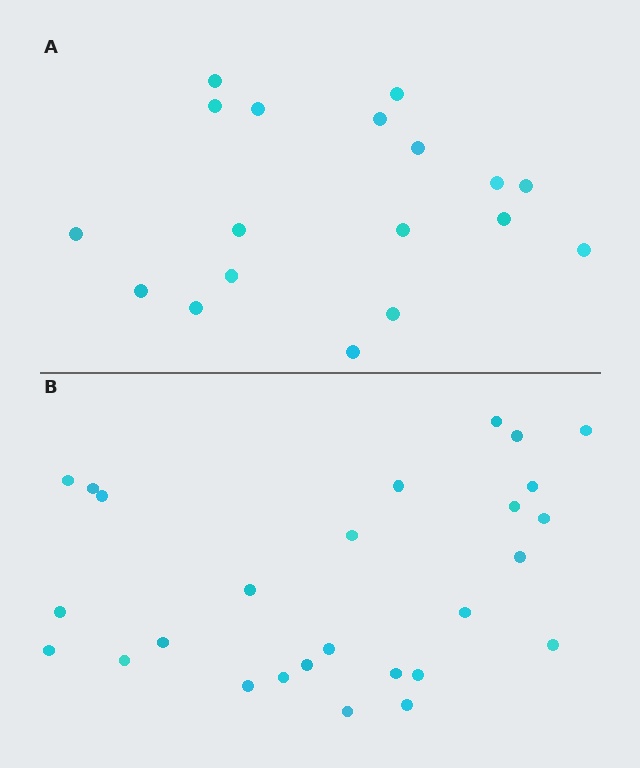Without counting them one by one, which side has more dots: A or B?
Region B (the bottom region) has more dots.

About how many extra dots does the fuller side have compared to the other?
Region B has roughly 8 or so more dots than region A.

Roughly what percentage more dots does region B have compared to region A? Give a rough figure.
About 50% more.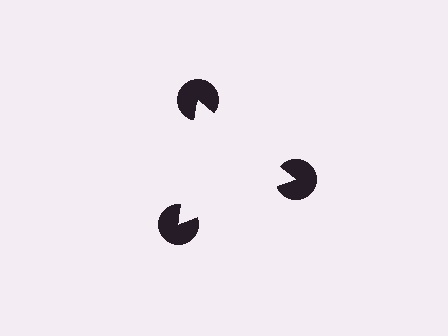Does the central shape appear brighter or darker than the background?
It typically appears slightly brighter than the background, even though no actual brightness change is drawn.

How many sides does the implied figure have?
3 sides.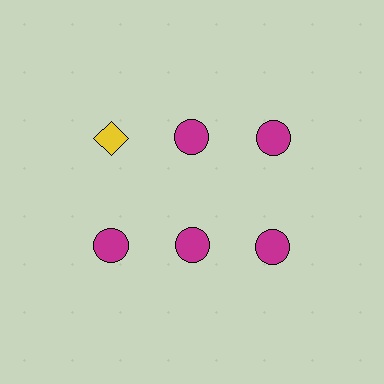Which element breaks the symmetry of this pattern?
The yellow diamond in the top row, leftmost column breaks the symmetry. All other shapes are magenta circles.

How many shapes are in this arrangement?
There are 6 shapes arranged in a grid pattern.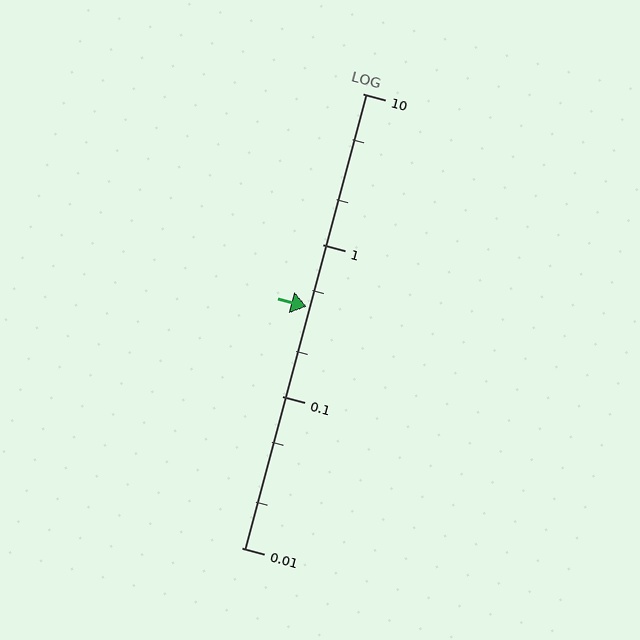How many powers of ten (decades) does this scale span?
The scale spans 3 decades, from 0.01 to 10.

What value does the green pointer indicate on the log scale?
The pointer indicates approximately 0.39.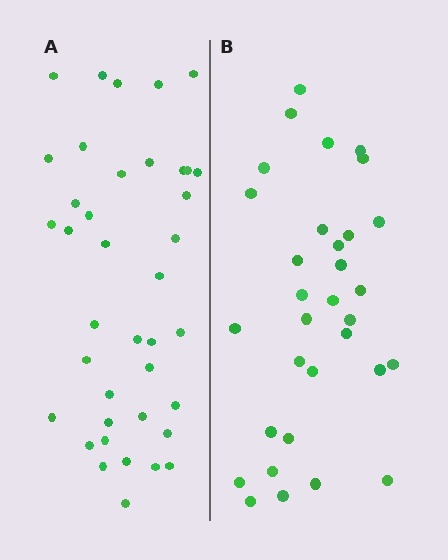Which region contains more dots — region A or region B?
Region A (the left region) has more dots.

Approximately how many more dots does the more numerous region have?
Region A has roughly 8 or so more dots than region B.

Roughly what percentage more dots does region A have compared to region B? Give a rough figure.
About 20% more.